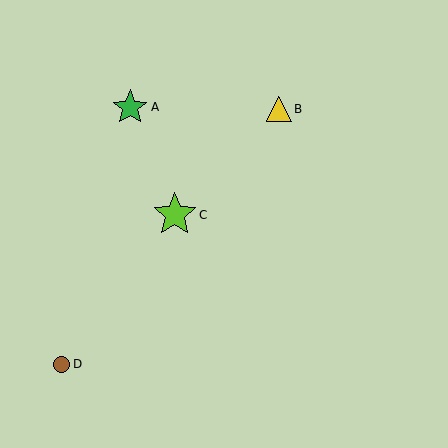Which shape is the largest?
The lime star (labeled C) is the largest.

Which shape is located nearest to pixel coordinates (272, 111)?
The yellow triangle (labeled B) at (279, 109) is nearest to that location.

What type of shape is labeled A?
Shape A is a green star.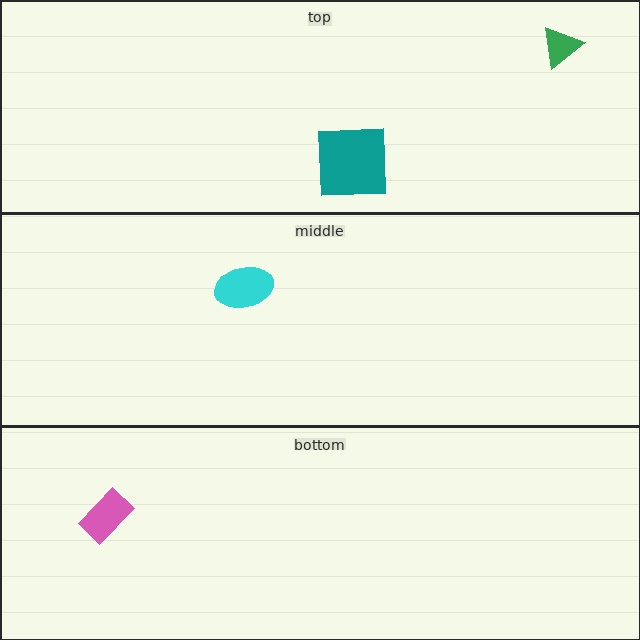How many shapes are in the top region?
2.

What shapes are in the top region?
The teal square, the green triangle.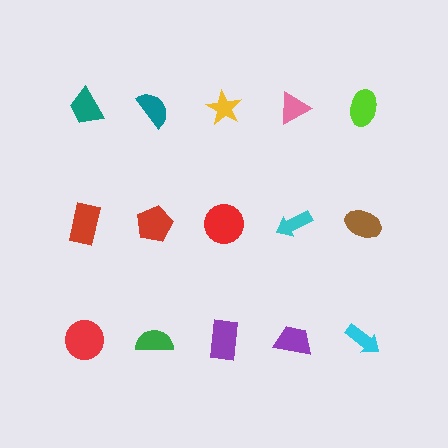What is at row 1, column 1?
A teal trapezoid.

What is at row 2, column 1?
A red rectangle.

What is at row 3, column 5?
A cyan arrow.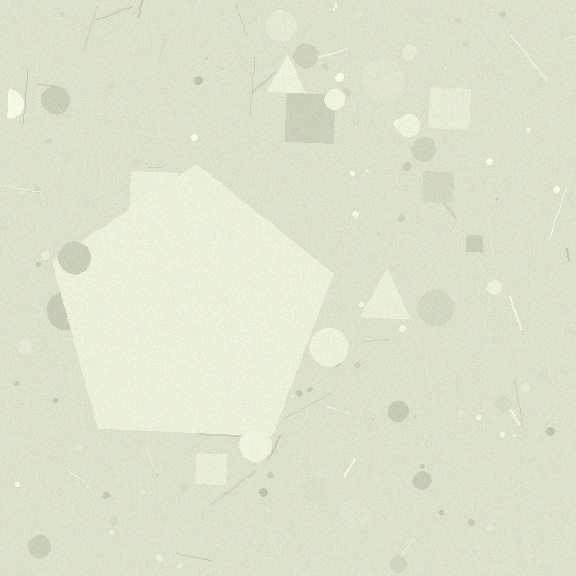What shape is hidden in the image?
A pentagon is hidden in the image.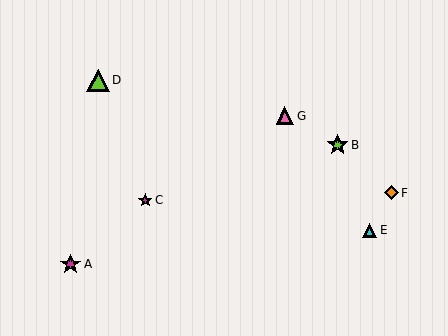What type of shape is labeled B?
Shape B is a lime star.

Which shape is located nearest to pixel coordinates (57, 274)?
The magenta star (labeled A) at (70, 264) is nearest to that location.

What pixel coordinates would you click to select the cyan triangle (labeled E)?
Click at (370, 230) to select the cyan triangle E.